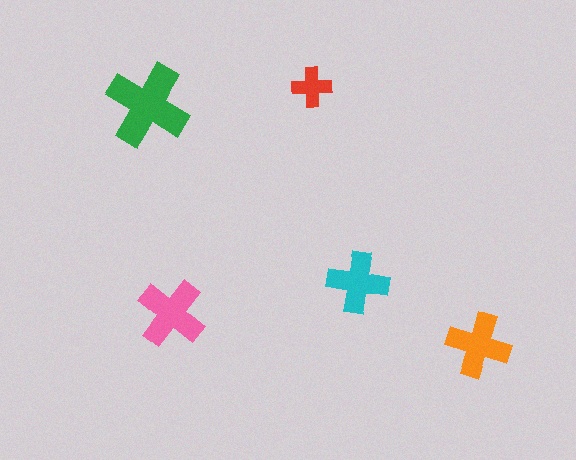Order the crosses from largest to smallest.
the green one, the pink one, the orange one, the cyan one, the red one.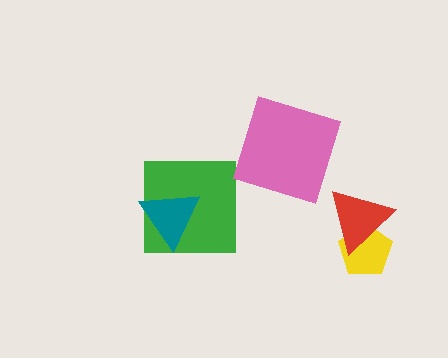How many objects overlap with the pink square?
0 objects overlap with the pink square.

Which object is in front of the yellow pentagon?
The red triangle is in front of the yellow pentagon.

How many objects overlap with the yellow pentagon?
1 object overlaps with the yellow pentagon.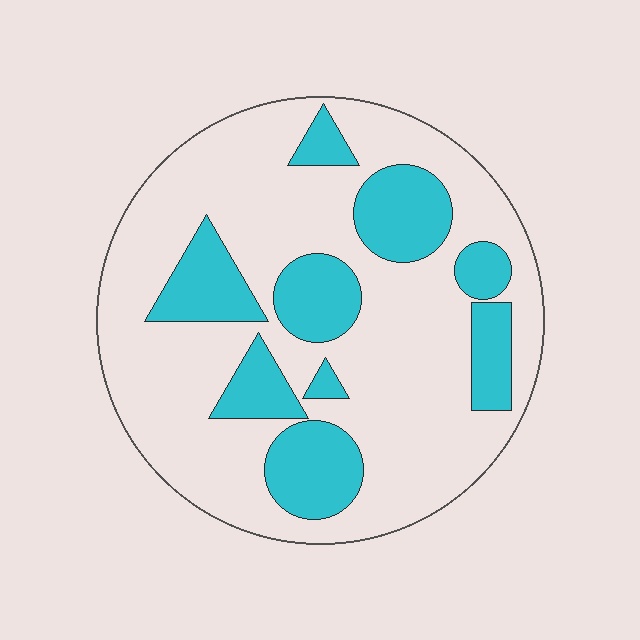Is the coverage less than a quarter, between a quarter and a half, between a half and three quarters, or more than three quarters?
Between a quarter and a half.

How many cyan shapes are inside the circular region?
9.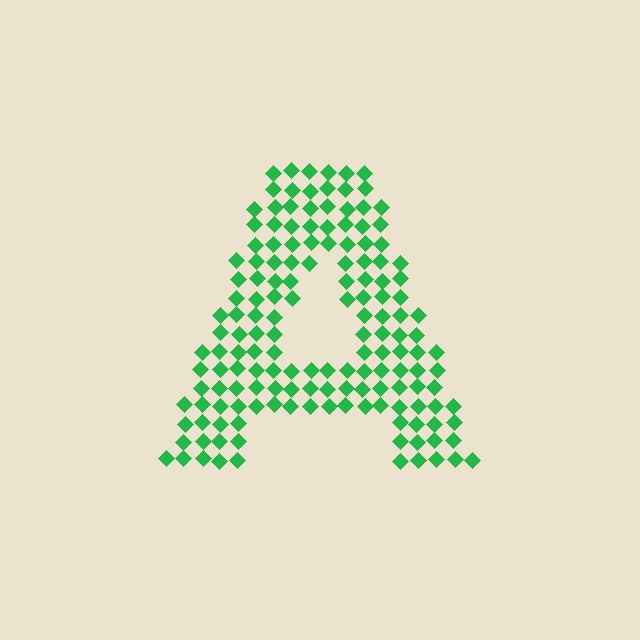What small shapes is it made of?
It is made of small diamonds.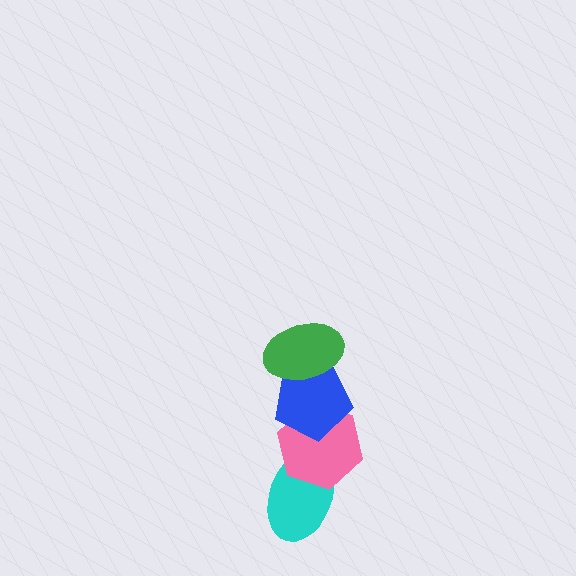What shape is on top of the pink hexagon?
The blue pentagon is on top of the pink hexagon.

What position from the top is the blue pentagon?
The blue pentagon is 2nd from the top.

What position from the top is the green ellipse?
The green ellipse is 1st from the top.